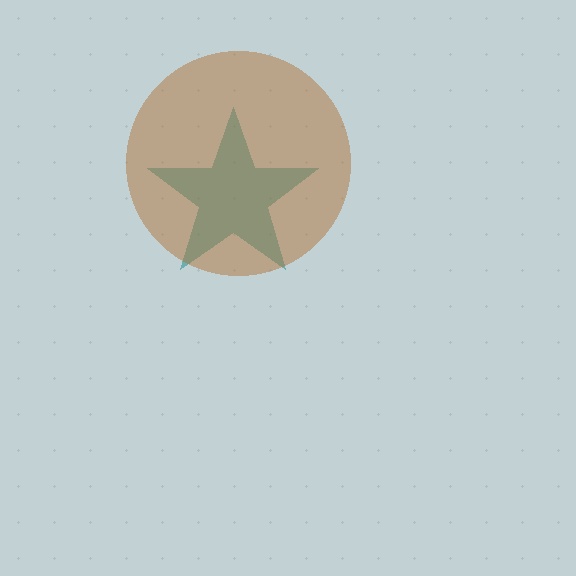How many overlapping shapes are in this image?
There are 2 overlapping shapes in the image.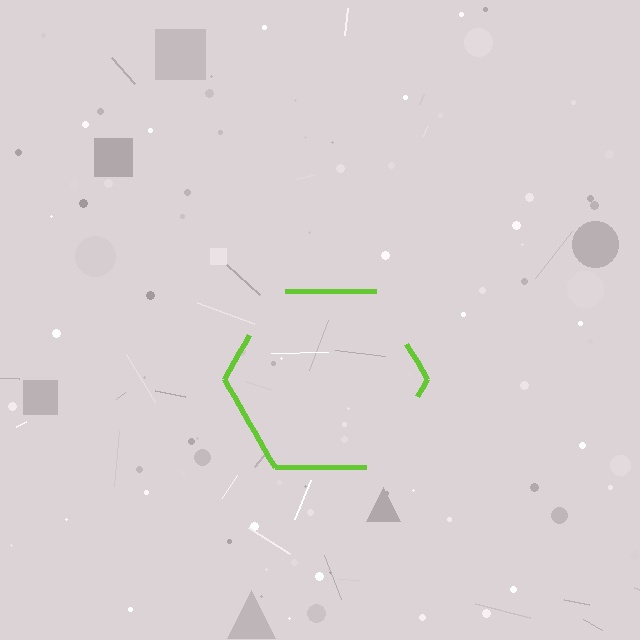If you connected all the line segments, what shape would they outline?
They would outline a hexagon.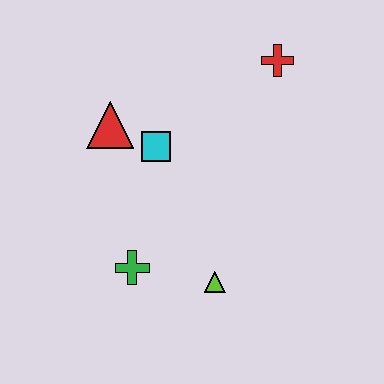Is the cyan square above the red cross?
No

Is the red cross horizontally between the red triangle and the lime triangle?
No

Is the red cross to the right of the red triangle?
Yes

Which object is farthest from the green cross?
The red cross is farthest from the green cross.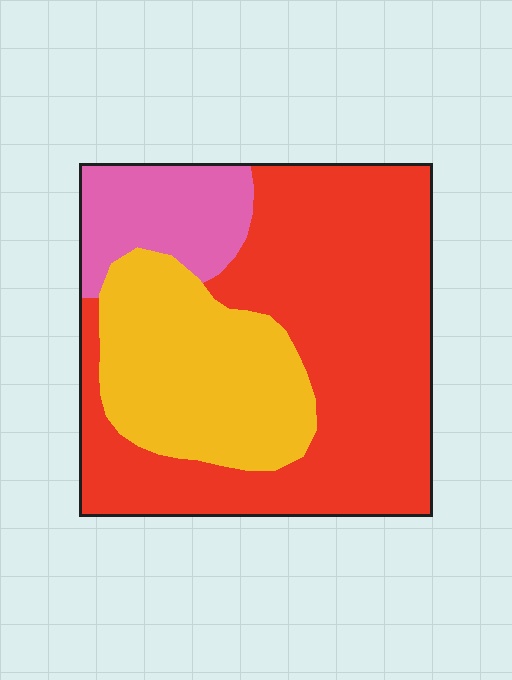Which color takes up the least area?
Pink, at roughly 15%.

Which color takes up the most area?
Red, at roughly 60%.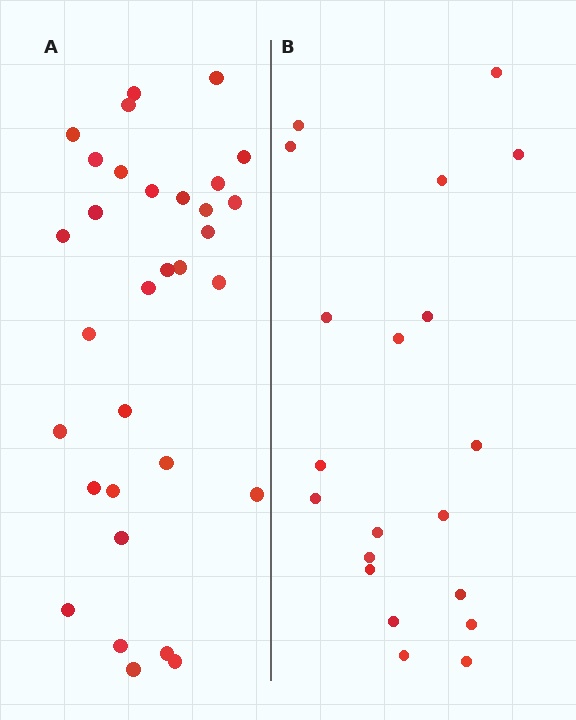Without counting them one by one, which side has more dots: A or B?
Region A (the left region) has more dots.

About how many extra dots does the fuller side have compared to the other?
Region A has roughly 12 or so more dots than region B.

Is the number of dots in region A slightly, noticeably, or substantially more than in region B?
Region A has substantially more. The ratio is roughly 1.6 to 1.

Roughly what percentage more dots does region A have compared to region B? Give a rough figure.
About 60% more.